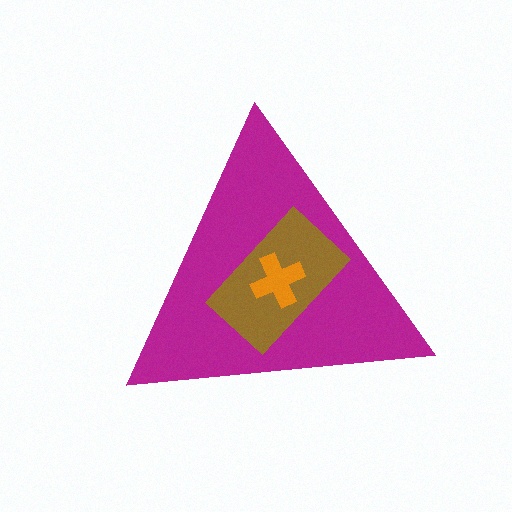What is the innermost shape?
The orange cross.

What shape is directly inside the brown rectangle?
The orange cross.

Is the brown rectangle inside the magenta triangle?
Yes.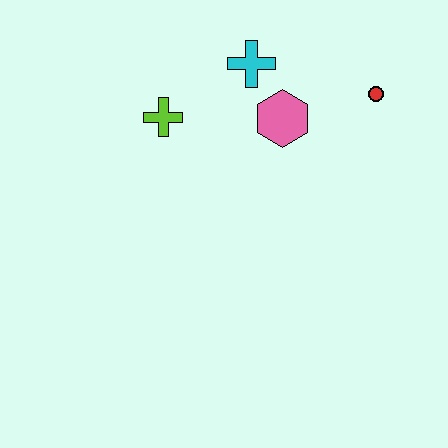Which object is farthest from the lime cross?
The red circle is farthest from the lime cross.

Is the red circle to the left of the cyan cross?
No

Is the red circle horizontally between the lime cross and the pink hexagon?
No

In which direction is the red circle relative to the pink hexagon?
The red circle is to the right of the pink hexagon.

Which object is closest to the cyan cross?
The pink hexagon is closest to the cyan cross.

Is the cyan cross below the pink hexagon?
No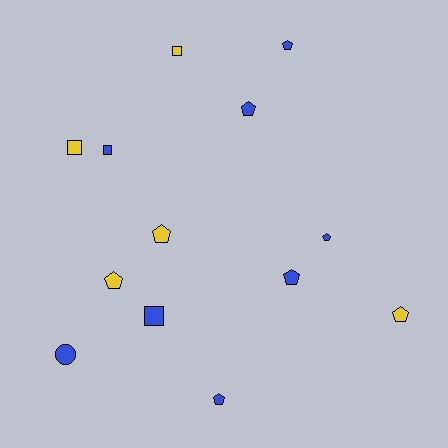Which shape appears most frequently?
Pentagon, with 8 objects.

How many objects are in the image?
There are 13 objects.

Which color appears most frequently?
Blue, with 8 objects.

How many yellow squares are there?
There are 2 yellow squares.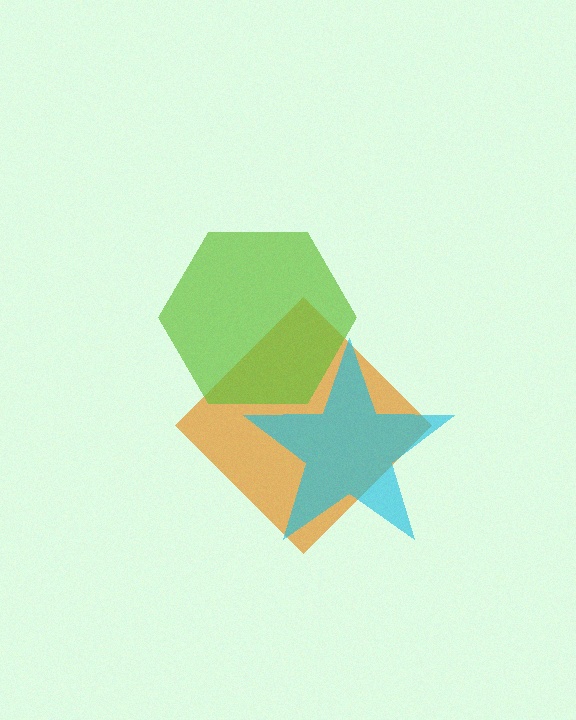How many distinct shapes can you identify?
There are 3 distinct shapes: an orange diamond, a cyan star, a lime hexagon.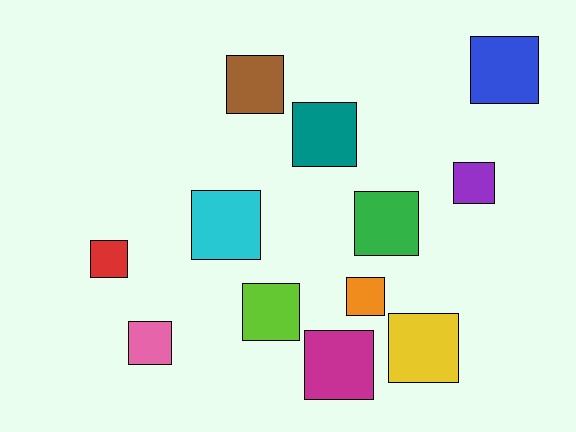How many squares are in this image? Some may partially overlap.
There are 12 squares.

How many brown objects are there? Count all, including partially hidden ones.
There is 1 brown object.